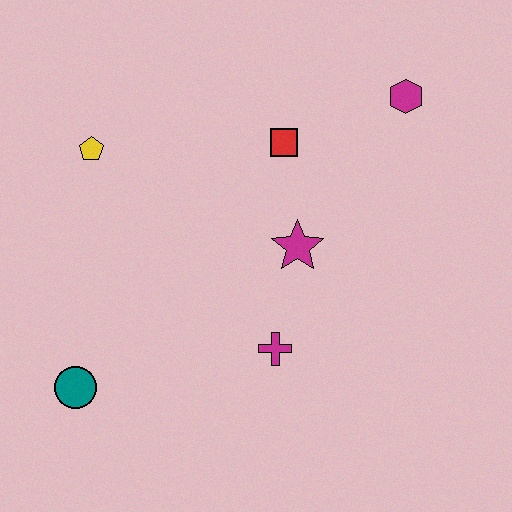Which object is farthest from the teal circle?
The magenta hexagon is farthest from the teal circle.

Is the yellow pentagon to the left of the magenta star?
Yes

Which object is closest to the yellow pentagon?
The red square is closest to the yellow pentagon.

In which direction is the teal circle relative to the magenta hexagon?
The teal circle is to the left of the magenta hexagon.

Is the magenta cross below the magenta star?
Yes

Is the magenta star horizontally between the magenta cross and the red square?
No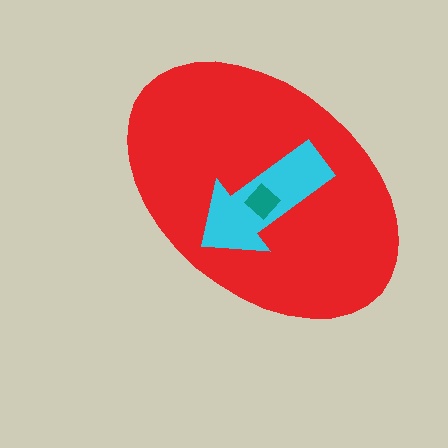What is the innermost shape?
The teal diamond.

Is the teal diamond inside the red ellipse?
Yes.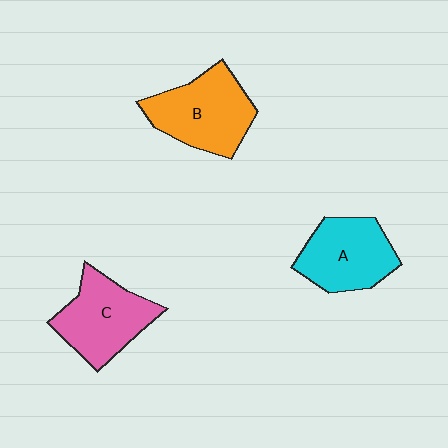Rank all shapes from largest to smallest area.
From largest to smallest: B (orange), C (pink), A (cyan).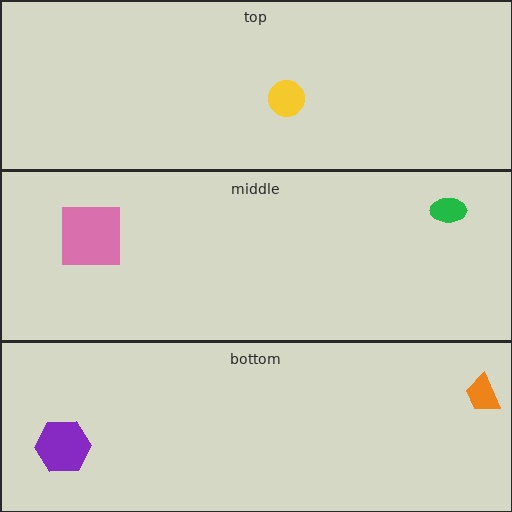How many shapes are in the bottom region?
2.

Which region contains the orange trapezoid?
The bottom region.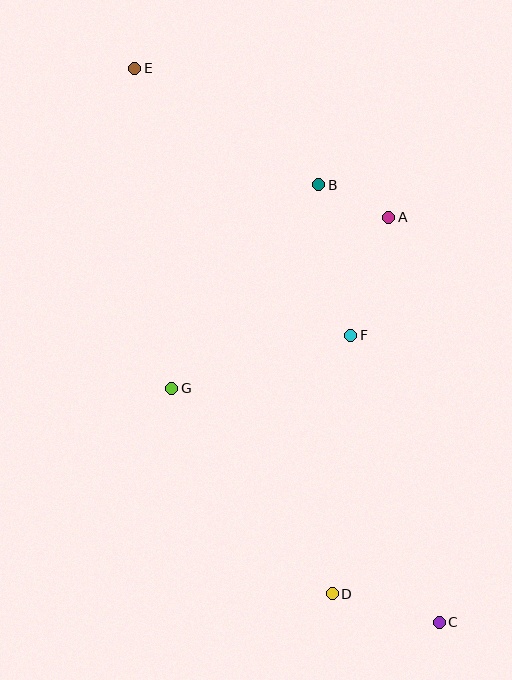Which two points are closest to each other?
Points A and B are closest to each other.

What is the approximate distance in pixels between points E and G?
The distance between E and G is approximately 322 pixels.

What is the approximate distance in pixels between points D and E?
The distance between D and E is approximately 562 pixels.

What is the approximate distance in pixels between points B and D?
The distance between B and D is approximately 409 pixels.